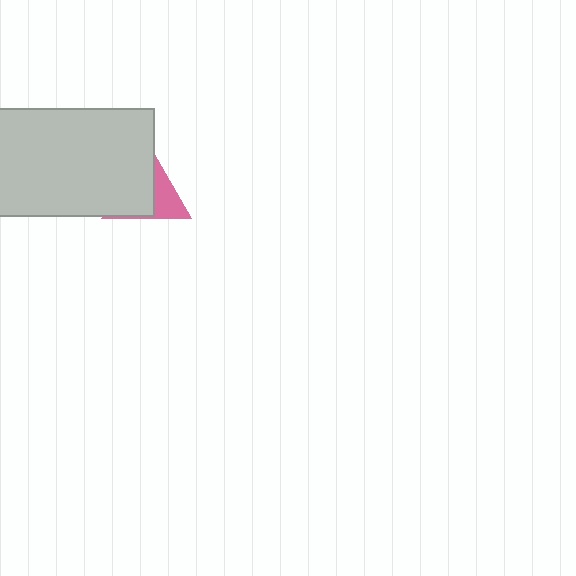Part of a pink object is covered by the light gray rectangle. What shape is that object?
It is a triangle.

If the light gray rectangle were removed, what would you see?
You would see the complete pink triangle.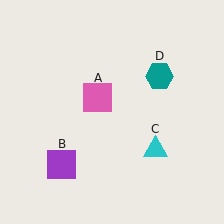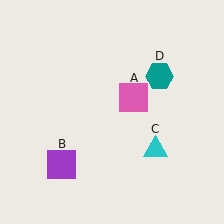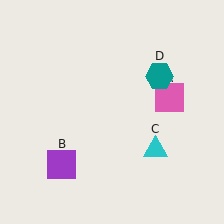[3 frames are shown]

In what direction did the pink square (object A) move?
The pink square (object A) moved right.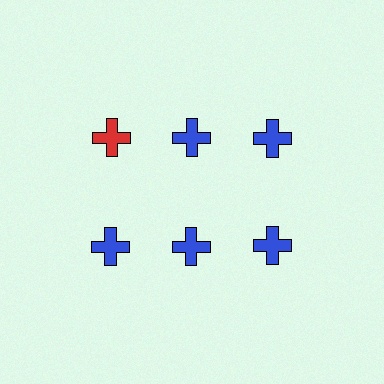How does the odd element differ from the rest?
It has a different color: red instead of blue.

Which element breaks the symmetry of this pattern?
The red cross in the top row, leftmost column breaks the symmetry. All other shapes are blue crosses.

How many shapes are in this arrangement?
There are 6 shapes arranged in a grid pattern.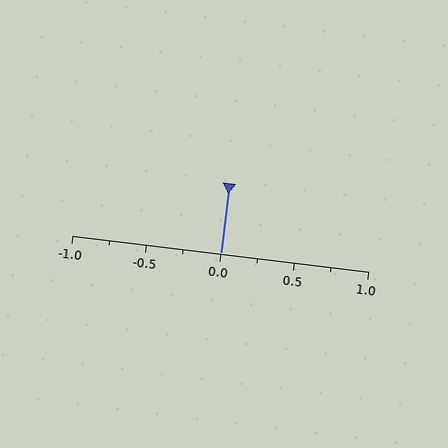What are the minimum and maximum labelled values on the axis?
The axis runs from -1.0 to 1.0.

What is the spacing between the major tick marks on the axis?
The major ticks are spaced 0.5 apart.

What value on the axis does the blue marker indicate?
The marker indicates approximately 0.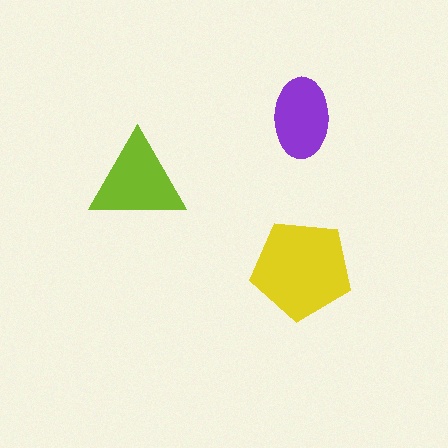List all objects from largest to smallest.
The yellow pentagon, the lime triangle, the purple ellipse.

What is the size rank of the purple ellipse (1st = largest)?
3rd.